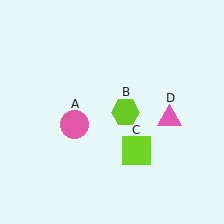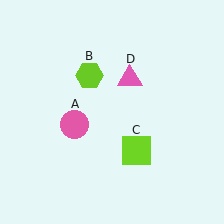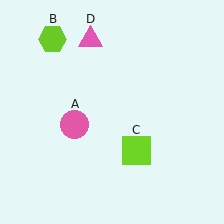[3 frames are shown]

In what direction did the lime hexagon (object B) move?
The lime hexagon (object B) moved up and to the left.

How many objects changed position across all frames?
2 objects changed position: lime hexagon (object B), pink triangle (object D).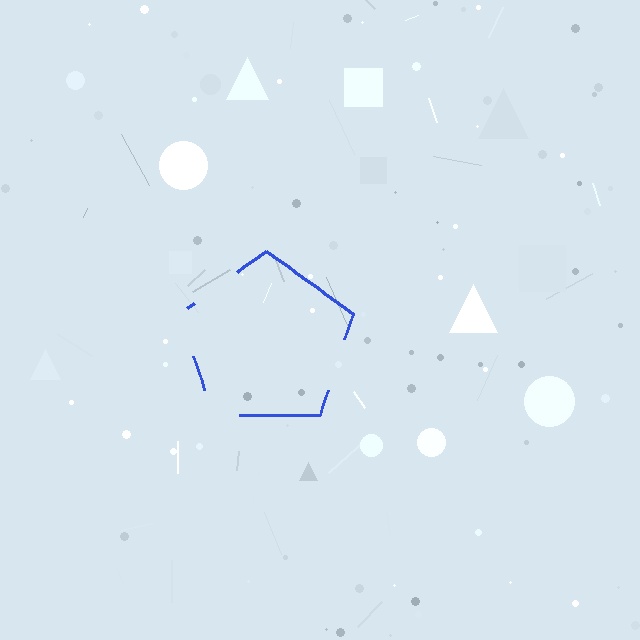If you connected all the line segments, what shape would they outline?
They would outline a pentagon.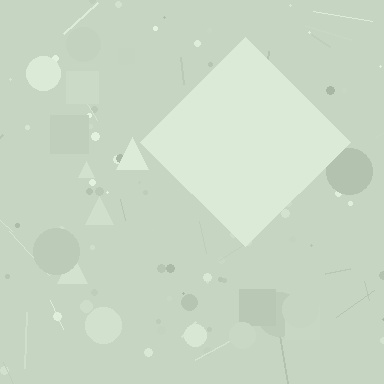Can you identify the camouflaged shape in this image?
The camouflaged shape is a diamond.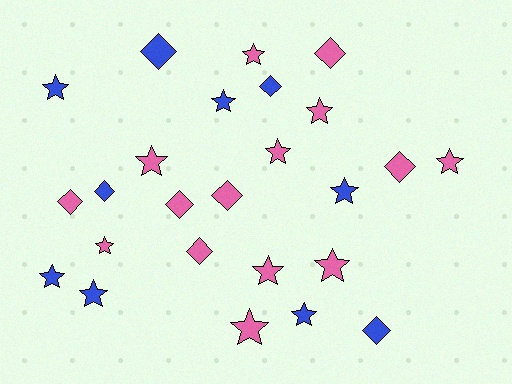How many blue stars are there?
There are 6 blue stars.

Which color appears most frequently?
Pink, with 15 objects.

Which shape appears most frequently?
Star, with 15 objects.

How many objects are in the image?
There are 25 objects.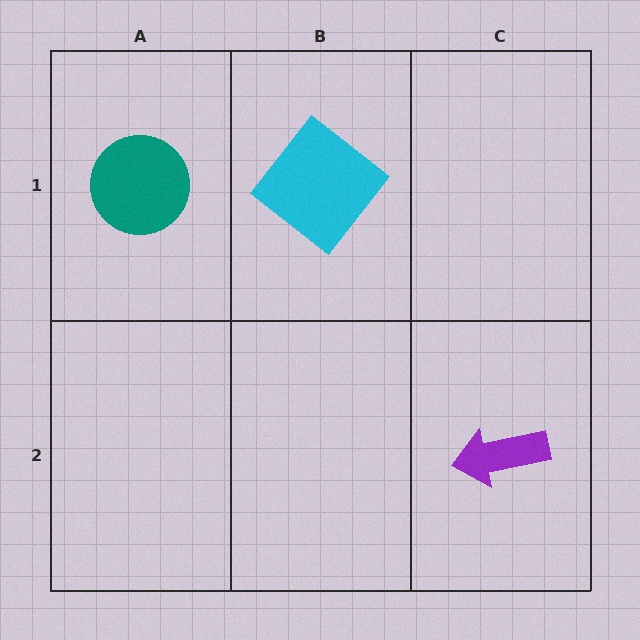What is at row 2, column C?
A purple arrow.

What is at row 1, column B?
A cyan diamond.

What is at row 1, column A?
A teal circle.